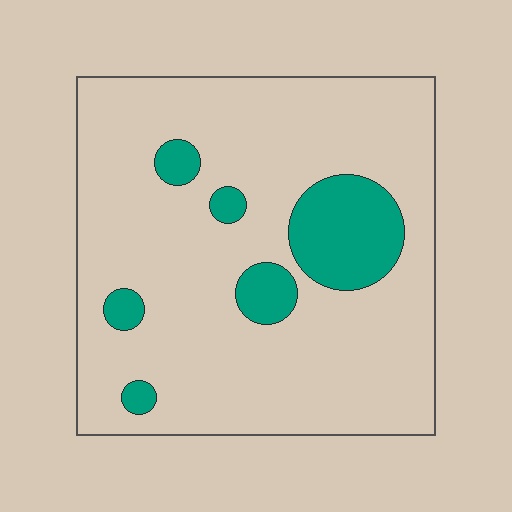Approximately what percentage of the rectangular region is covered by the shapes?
Approximately 15%.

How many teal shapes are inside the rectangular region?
6.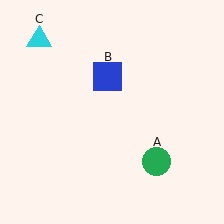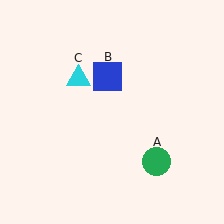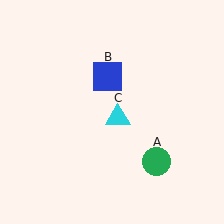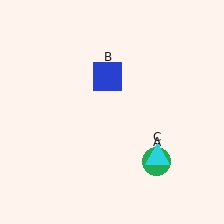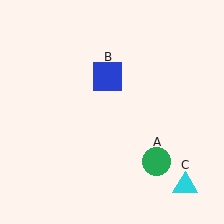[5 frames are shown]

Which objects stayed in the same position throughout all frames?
Green circle (object A) and blue square (object B) remained stationary.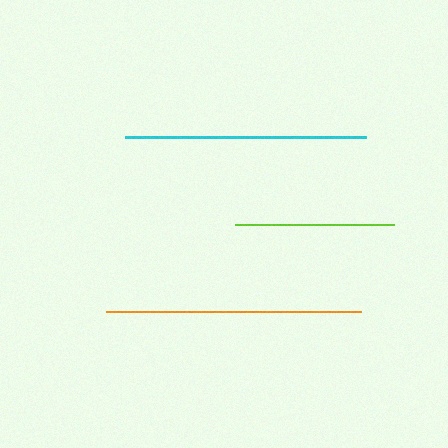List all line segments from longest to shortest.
From longest to shortest: orange, cyan, lime.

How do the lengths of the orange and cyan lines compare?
The orange and cyan lines are approximately the same length.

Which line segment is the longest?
The orange line is the longest at approximately 256 pixels.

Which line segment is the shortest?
The lime line is the shortest at approximately 158 pixels.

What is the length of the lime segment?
The lime segment is approximately 158 pixels long.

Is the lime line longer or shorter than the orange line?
The orange line is longer than the lime line.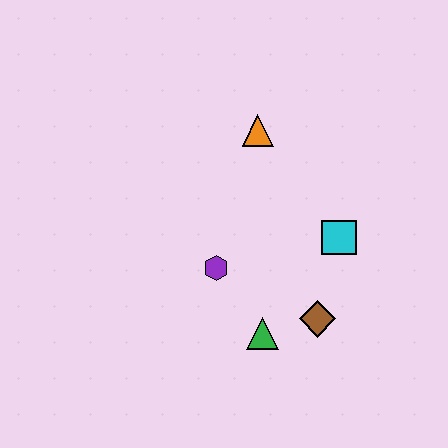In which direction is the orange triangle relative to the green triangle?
The orange triangle is above the green triangle.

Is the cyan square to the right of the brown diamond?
Yes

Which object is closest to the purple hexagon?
The green triangle is closest to the purple hexagon.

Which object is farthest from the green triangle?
The orange triangle is farthest from the green triangle.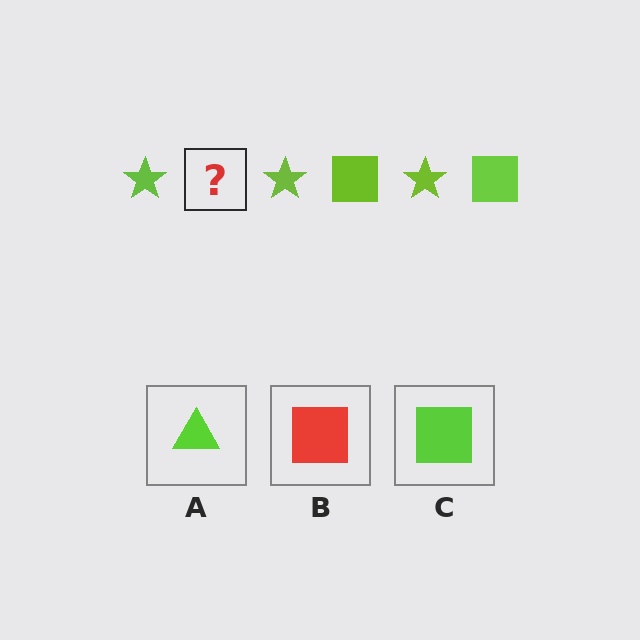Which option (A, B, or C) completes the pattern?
C.